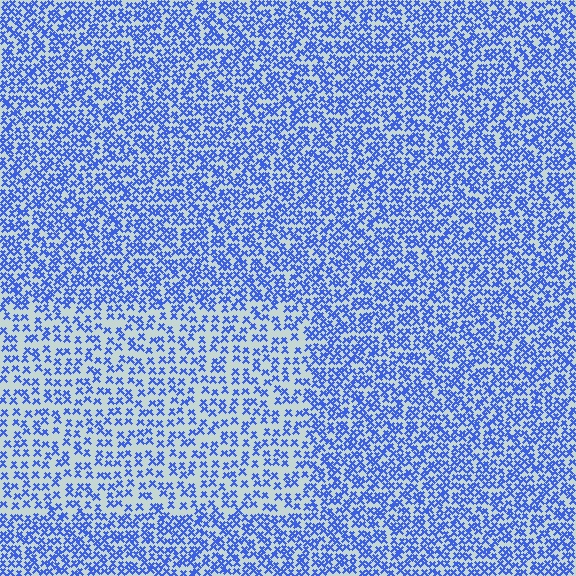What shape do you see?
I see a rectangle.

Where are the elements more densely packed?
The elements are more densely packed outside the rectangle boundary.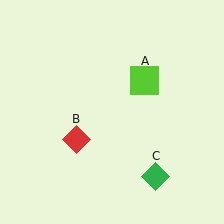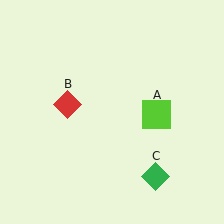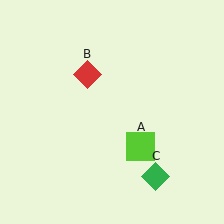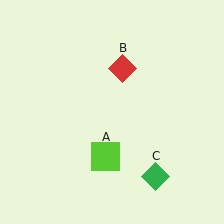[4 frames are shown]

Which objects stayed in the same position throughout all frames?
Green diamond (object C) remained stationary.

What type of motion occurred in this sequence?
The lime square (object A), red diamond (object B) rotated clockwise around the center of the scene.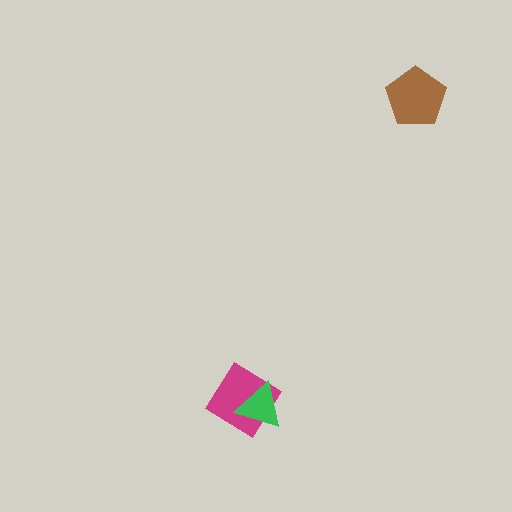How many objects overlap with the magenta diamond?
1 object overlaps with the magenta diamond.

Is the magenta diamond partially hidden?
Yes, it is partially covered by another shape.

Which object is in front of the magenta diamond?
The green triangle is in front of the magenta diamond.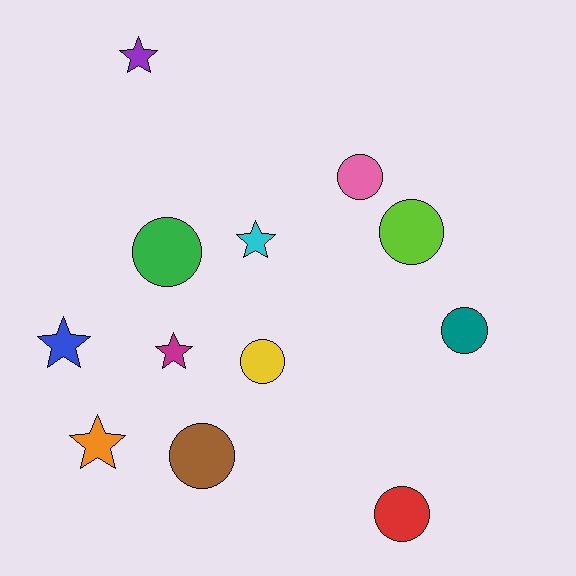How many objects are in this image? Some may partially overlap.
There are 12 objects.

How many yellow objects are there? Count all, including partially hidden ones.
There is 1 yellow object.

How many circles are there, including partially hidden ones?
There are 7 circles.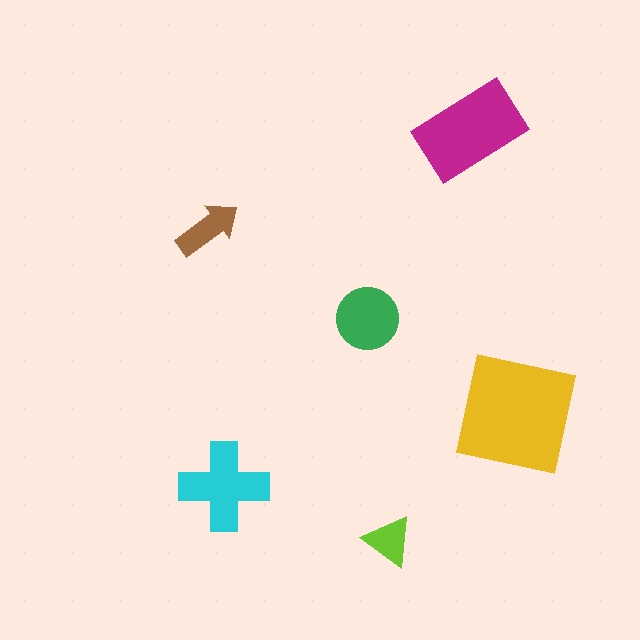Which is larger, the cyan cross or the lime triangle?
The cyan cross.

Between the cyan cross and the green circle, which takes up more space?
The cyan cross.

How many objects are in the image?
There are 6 objects in the image.